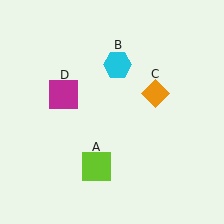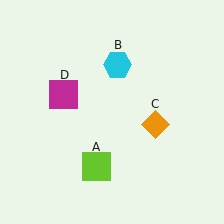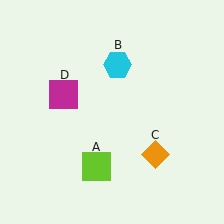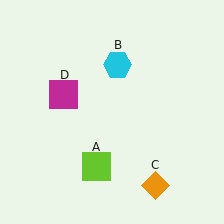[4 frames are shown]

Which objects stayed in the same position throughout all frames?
Lime square (object A) and cyan hexagon (object B) and magenta square (object D) remained stationary.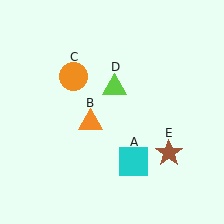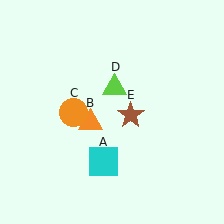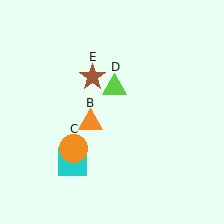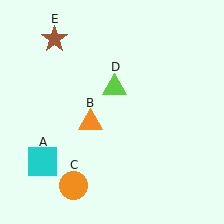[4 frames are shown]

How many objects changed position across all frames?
3 objects changed position: cyan square (object A), orange circle (object C), brown star (object E).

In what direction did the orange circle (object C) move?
The orange circle (object C) moved down.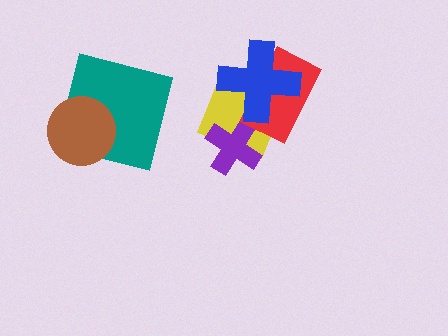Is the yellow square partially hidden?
Yes, it is partially covered by another shape.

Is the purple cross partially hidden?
No, no other shape covers it.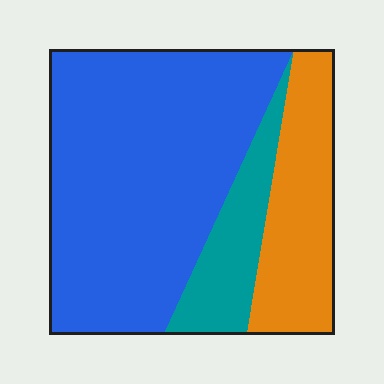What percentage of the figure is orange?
Orange takes up between a sixth and a third of the figure.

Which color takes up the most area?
Blue, at roughly 65%.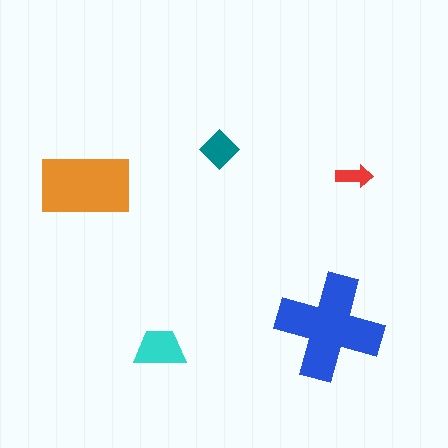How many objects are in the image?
There are 5 objects in the image.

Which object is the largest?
The blue cross.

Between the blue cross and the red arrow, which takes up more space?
The blue cross.